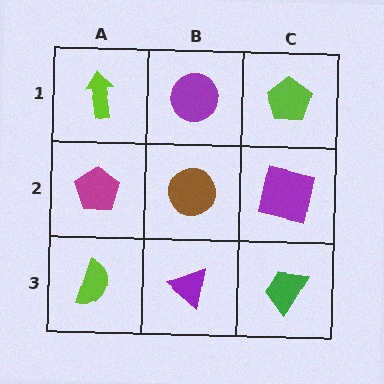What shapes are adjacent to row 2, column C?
A lime pentagon (row 1, column C), a green trapezoid (row 3, column C), a brown circle (row 2, column B).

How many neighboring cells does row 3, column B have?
3.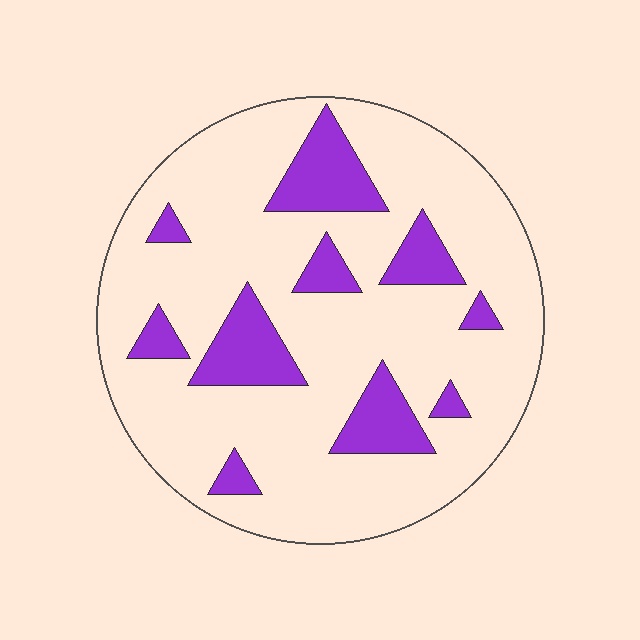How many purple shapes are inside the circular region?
10.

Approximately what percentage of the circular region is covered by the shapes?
Approximately 20%.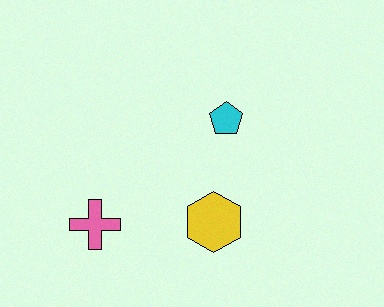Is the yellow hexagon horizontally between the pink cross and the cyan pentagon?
Yes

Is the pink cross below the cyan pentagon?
Yes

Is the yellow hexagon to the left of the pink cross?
No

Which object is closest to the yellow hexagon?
The cyan pentagon is closest to the yellow hexagon.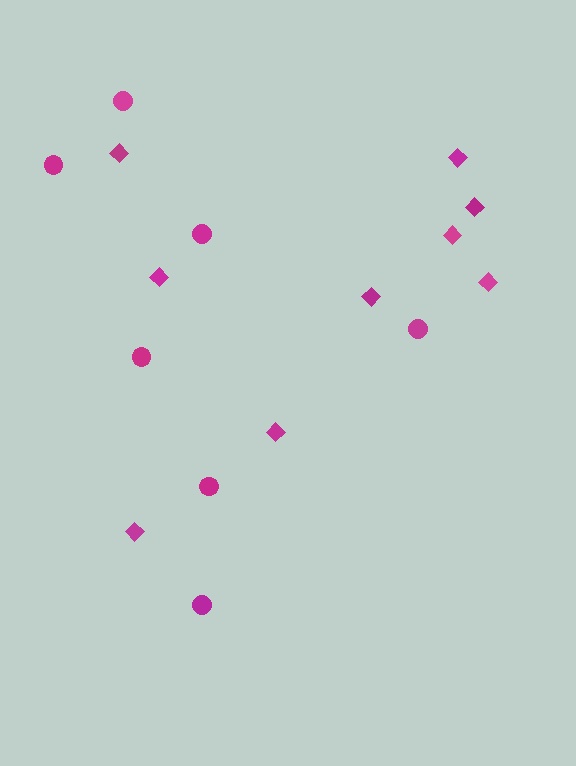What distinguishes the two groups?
There are 2 groups: one group of circles (7) and one group of diamonds (9).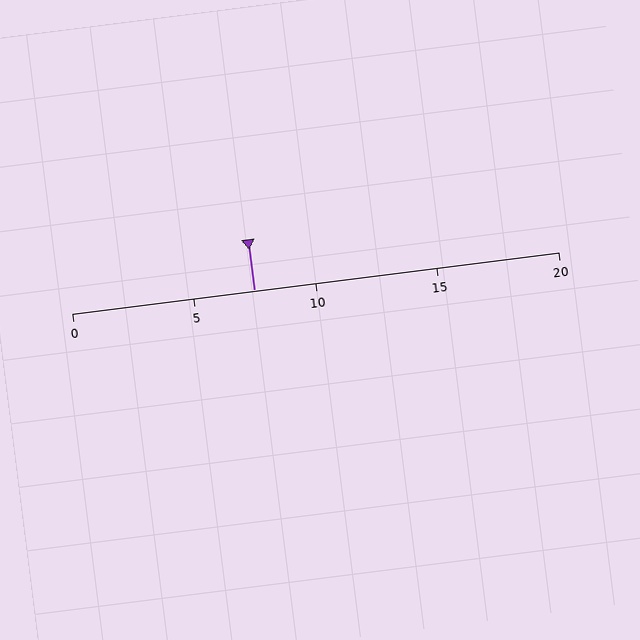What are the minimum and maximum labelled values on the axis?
The axis runs from 0 to 20.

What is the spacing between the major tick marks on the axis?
The major ticks are spaced 5 apart.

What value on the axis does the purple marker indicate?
The marker indicates approximately 7.5.